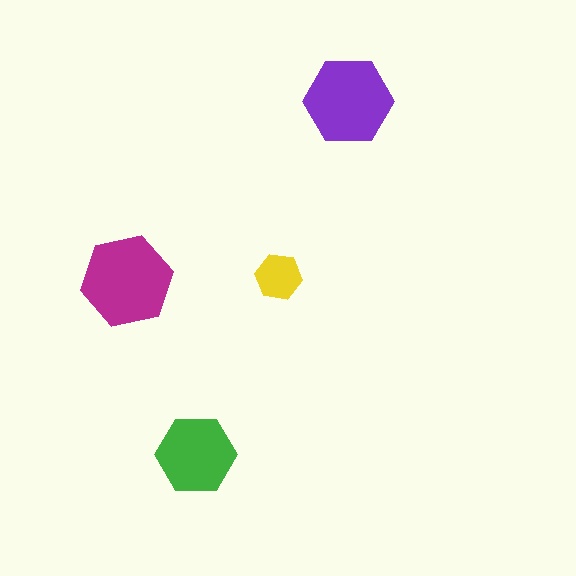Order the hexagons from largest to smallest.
the magenta one, the purple one, the green one, the yellow one.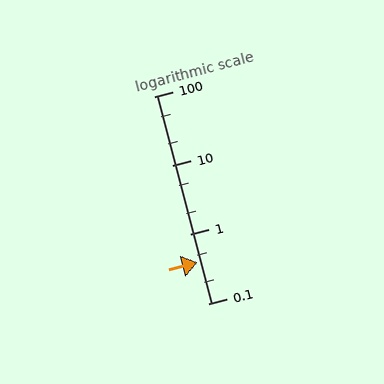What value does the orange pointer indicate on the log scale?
The pointer indicates approximately 0.39.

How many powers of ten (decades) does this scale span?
The scale spans 3 decades, from 0.1 to 100.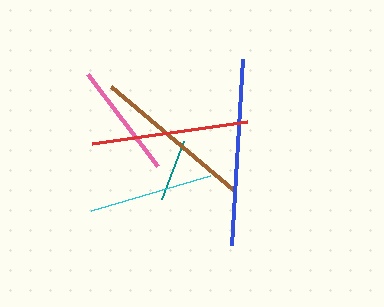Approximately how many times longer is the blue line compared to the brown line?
The blue line is approximately 1.2 times the length of the brown line.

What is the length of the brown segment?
The brown segment is approximately 159 pixels long.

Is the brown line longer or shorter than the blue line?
The blue line is longer than the brown line.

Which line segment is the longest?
The blue line is the longest at approximately 186 pixels.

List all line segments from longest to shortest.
From longest to shortest: blue, brown, red, cyan, pink, teal.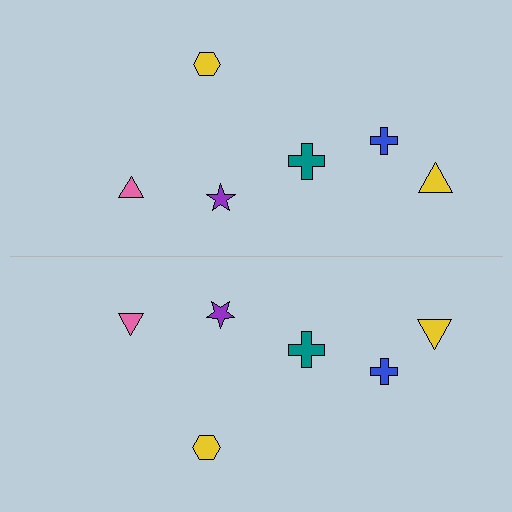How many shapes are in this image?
There are 12 shapes in this image.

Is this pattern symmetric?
Yes, this pattern has bilateral (reflection) symmetry.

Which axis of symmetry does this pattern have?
The pattern has a horizontal axis of symmetry running through the center of the image.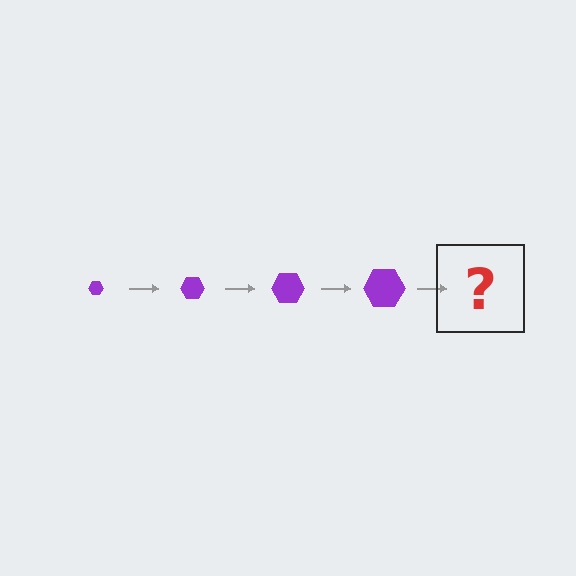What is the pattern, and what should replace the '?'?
The pattern is that the hexagon gets progressively larger each step. The '?' should be a purple hexagon, larger than the previous one.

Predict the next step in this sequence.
The next step is a purple hexagon, larger than the previous one.